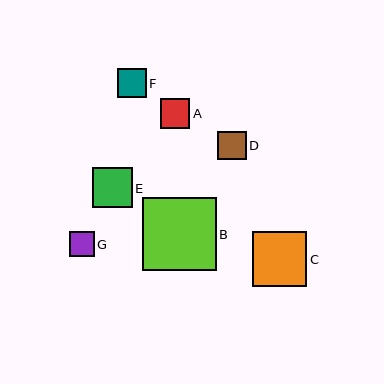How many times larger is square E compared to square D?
Square E is approximately 1.4 times the size of square D.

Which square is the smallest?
Square G is the smallest with a size of approximately 25 pixels.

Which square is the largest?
Square B is the largest with a size of approximately 73 pixels.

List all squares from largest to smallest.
From largest to smallest: B, C, E, A, F, D, G.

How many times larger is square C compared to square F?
Square C is approximately 1.9 times the size of square F.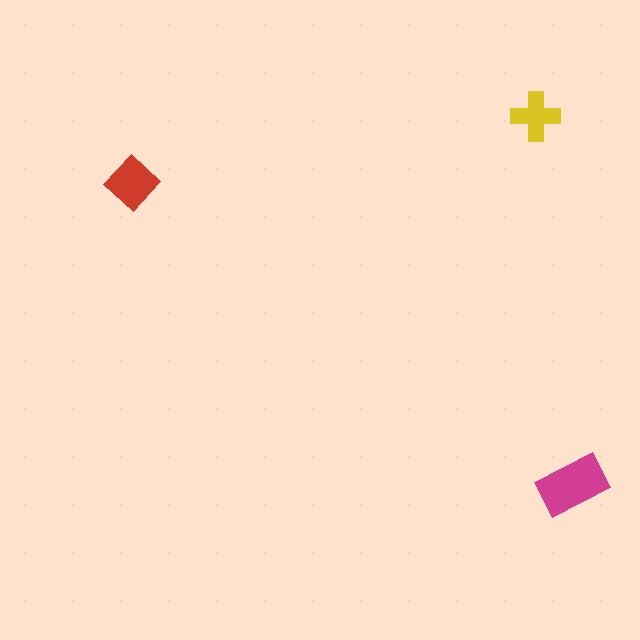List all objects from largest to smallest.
The magenta rectangle, the red diamond, the yellow cross.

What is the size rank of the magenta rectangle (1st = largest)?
1st.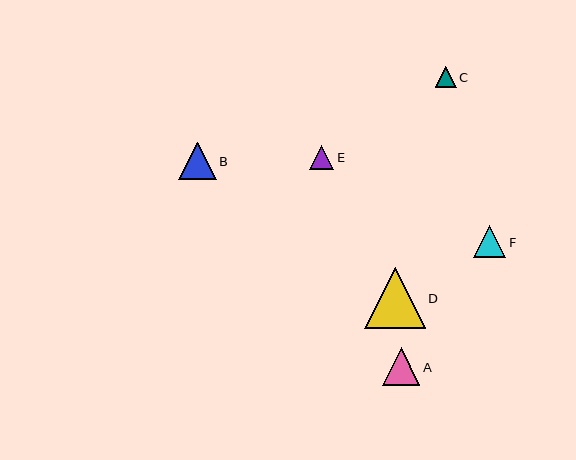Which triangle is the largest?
Triangle D is the largest with a size of approximately 60 pixels.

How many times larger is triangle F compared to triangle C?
Triangle F is approximately 1.5 times the size of triangle C.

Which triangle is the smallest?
Triangle C is the smallest with a size of approximately 21 pixels.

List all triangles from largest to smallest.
From largest to smallest: D, B, A, F, E, C.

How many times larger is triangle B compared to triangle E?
Triangle B is approximately 1.6 times the size of triangle E.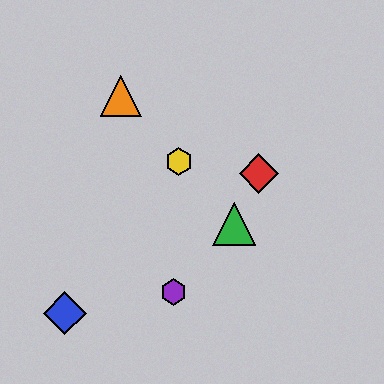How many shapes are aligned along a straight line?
3 shapes (the green triangle, the yellow hexagon, the orange triangle) are aligned along a straight line.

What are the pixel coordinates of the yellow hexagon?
The yellow hexagon is at (179, 162).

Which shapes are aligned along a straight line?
The green triangle, the yellow hexagon, the orange triangle are aligned along a straight line.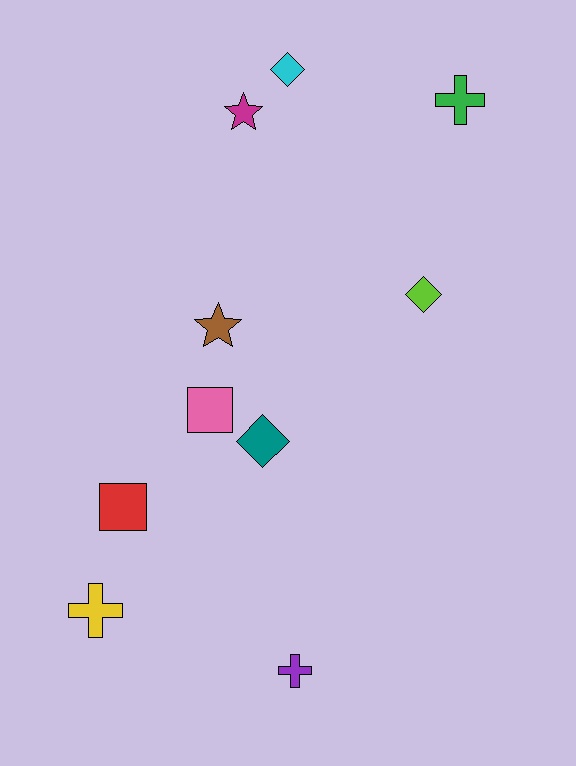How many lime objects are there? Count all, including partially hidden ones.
There is 1 lime object.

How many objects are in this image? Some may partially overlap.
There are 10 objects.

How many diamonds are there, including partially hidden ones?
There are 3 diamonds.